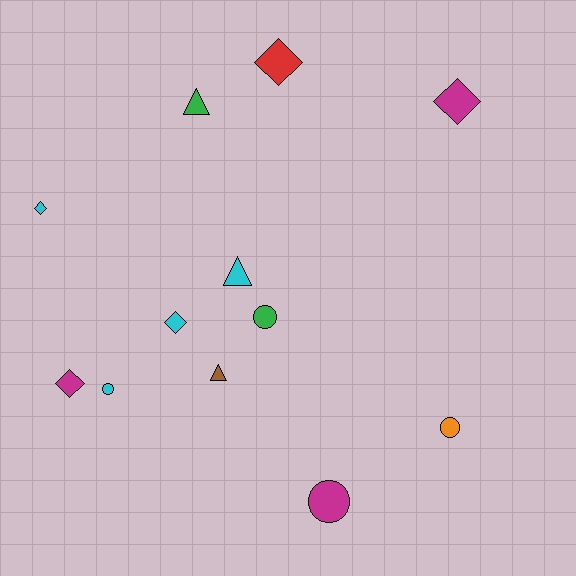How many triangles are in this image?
There are 3 triangles.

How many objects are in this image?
There are 12 objects.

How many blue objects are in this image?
There are no blue objects.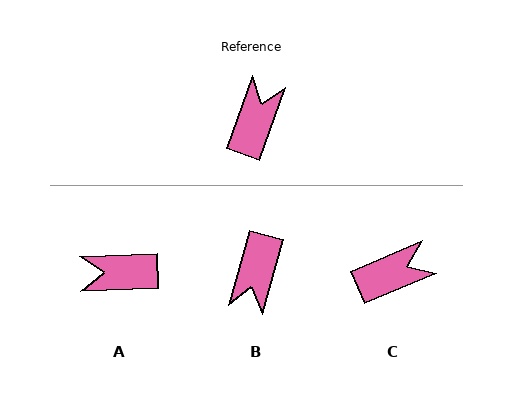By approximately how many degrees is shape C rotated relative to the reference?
Approximately 47 degrees clockwise.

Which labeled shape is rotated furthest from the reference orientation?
B, about 175 degrees away.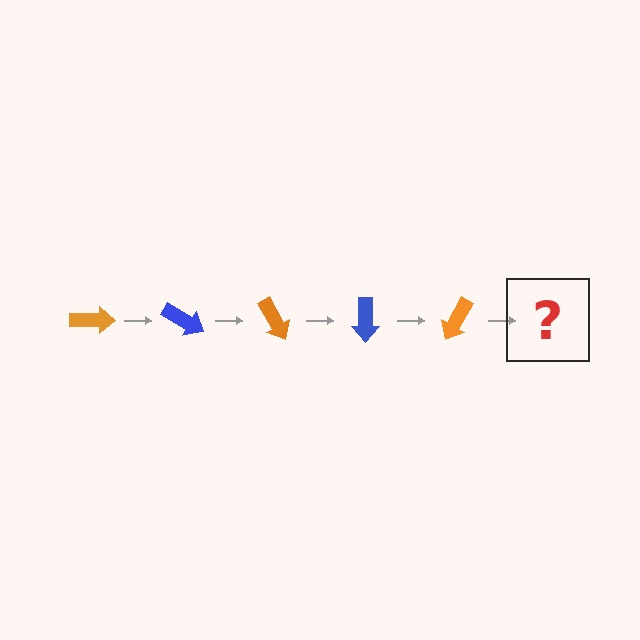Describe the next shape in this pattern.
It should be a blue arrow, rotated 150 degrees from the start.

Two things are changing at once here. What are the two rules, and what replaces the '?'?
The two rules are that it rotates 30 degrees each step and the color cycles through orange and blue. The '?' should be a blue arrow, rotated 150 degrees from the start.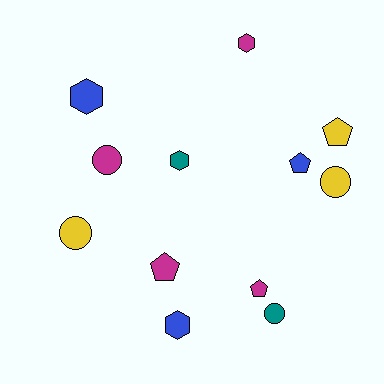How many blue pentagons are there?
There is 1 blue pentagon.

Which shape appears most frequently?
Hexagon, with 4 objects.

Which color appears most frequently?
Magenta, with 4 objects.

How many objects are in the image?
There are 12 objects.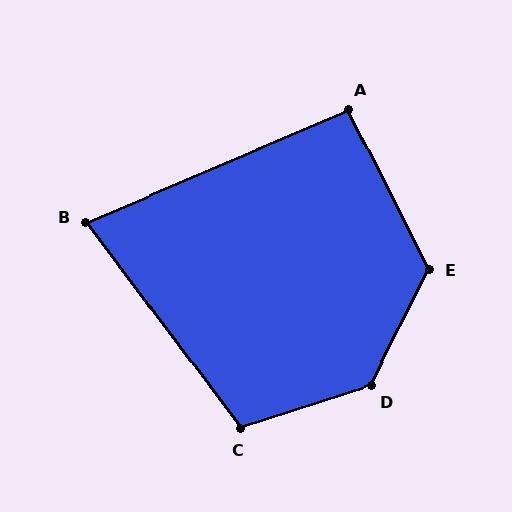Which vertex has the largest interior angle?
D, at approximately 135 degrees.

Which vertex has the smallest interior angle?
B, at approximately 76 degrees.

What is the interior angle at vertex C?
Approximately 109 degrees (obtuse).